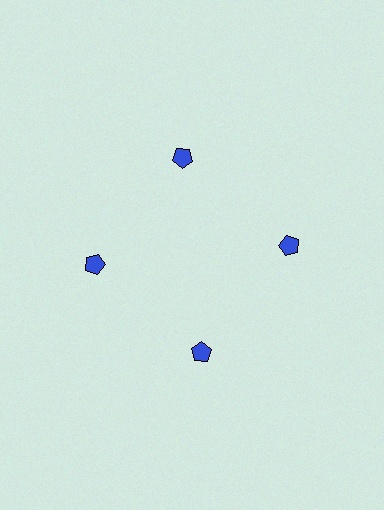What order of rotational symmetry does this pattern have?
This pattern has 4-fold rotational symmetry.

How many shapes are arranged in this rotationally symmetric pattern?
There are 4 shapes, arranged in 4 groups of 1.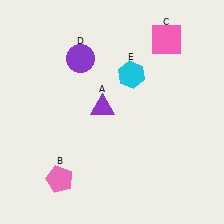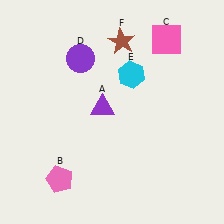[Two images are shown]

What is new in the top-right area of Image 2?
A brown star (F) was added in the top-right area of Image 2.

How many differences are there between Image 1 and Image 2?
There is 1 difference between the two images.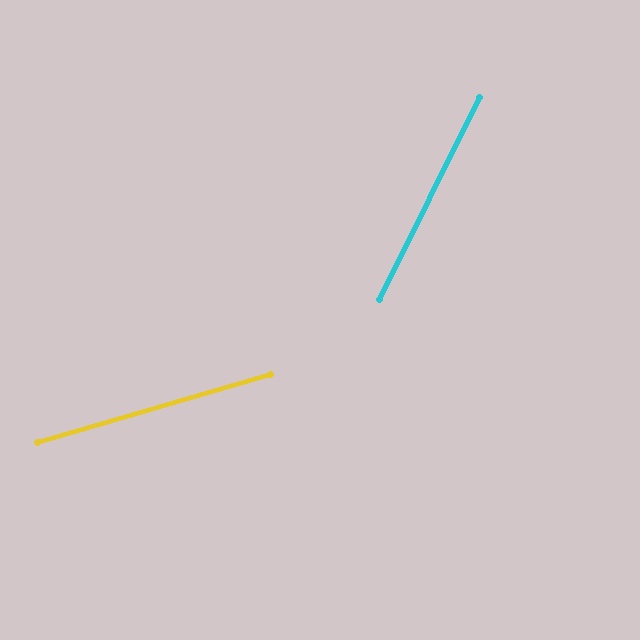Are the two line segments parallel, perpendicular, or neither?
Neither parallel nor perpendicular — they differ by about 47°.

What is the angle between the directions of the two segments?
Approximately 47 degrees.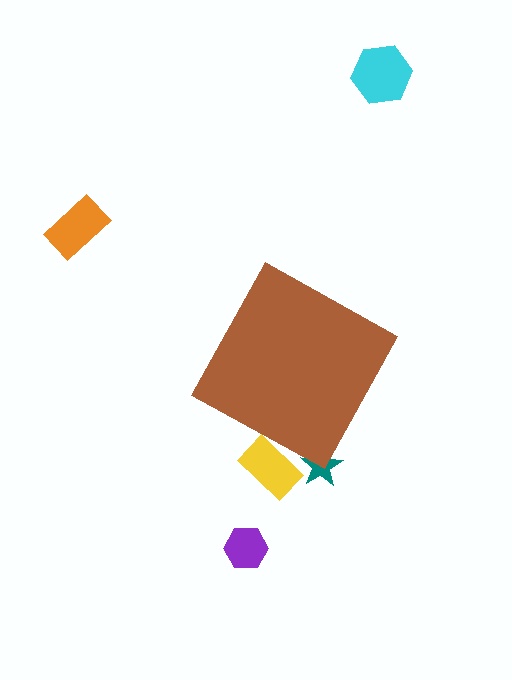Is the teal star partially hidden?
Yes, the teal star is partially hidden behind the brown diamond.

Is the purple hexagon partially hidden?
No, the purple hexagon is fully visible.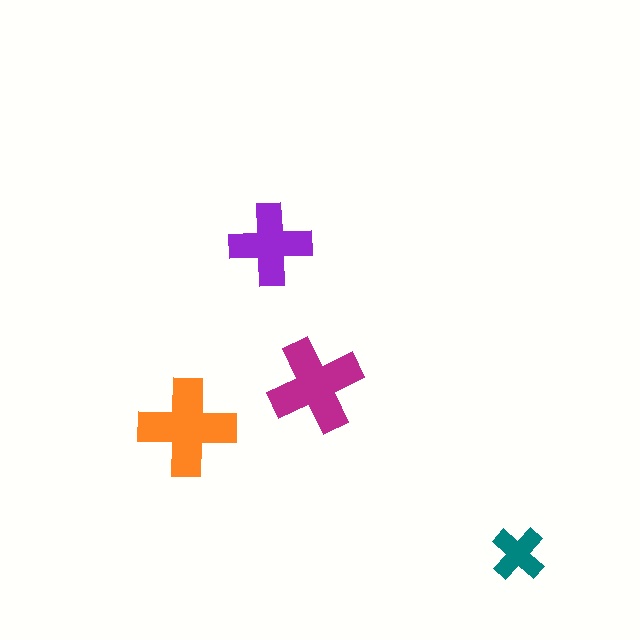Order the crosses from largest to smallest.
the orange one, the magenta one, the purple one, the teal one.